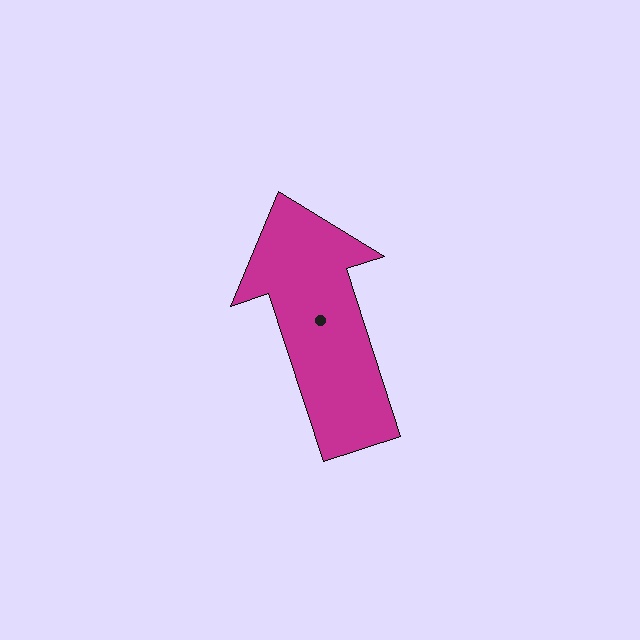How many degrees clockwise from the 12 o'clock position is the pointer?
Approximately 342 degrees.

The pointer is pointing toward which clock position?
Roughly 11 o'clock.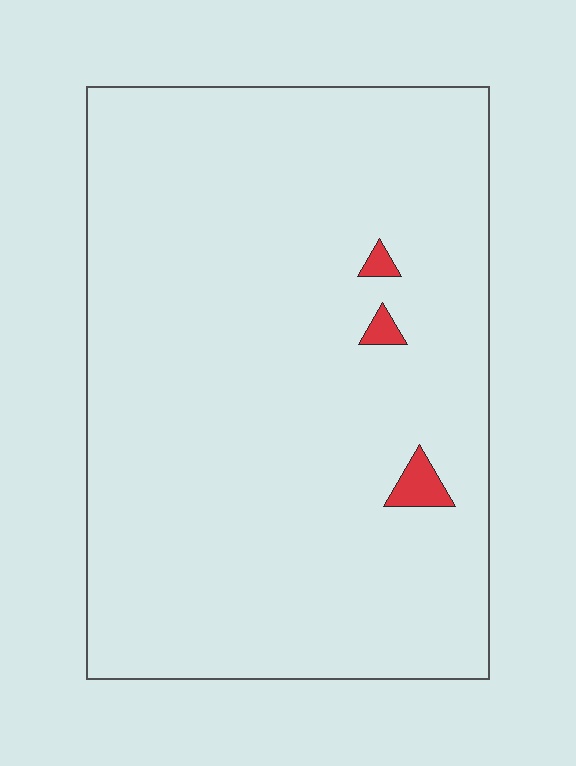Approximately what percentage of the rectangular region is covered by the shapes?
Approximately 0%.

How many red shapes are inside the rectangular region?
3.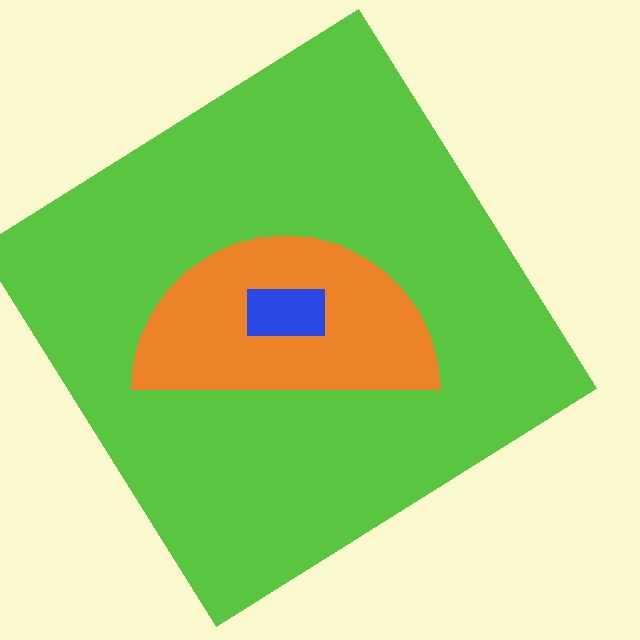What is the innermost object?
The blue rectangle.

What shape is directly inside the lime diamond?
The orange semicircle.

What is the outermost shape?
The lime diamond.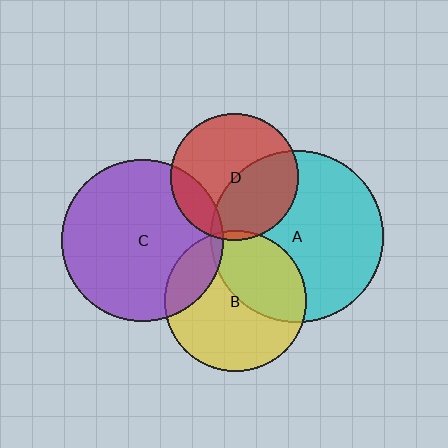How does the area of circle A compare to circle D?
Approximately 1.8 times.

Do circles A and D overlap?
Yes.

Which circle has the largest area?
Circle A (cyan).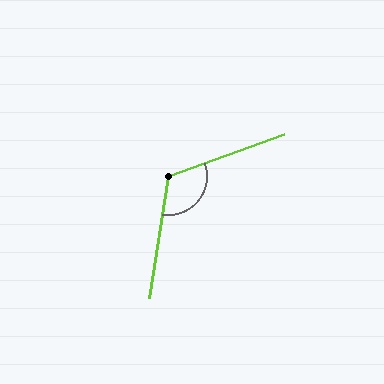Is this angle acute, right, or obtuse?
It is obtuse.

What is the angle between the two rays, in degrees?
Approximately 119 degrees.